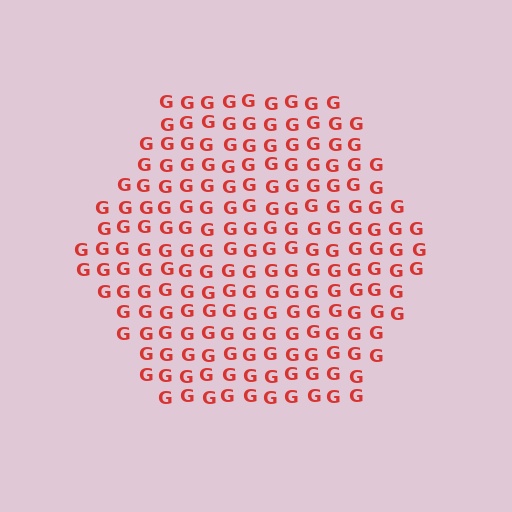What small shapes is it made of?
It is made of small letter G's.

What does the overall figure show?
The overall figure shows a hexagon.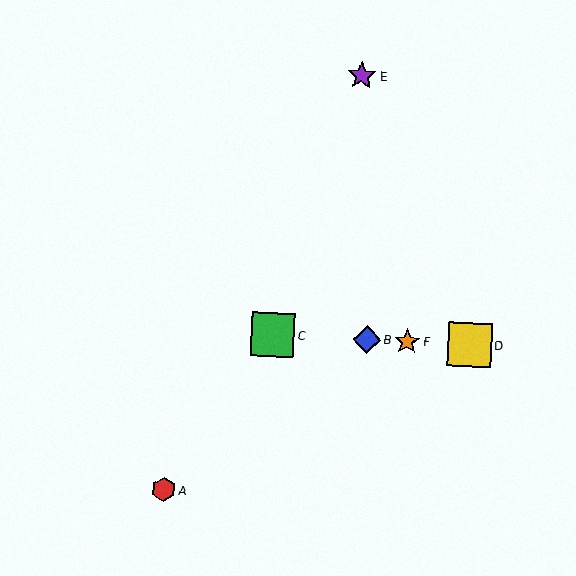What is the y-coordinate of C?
Object C is at y≈335.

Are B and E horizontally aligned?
No, B is at y≈340 and E is at y≈76.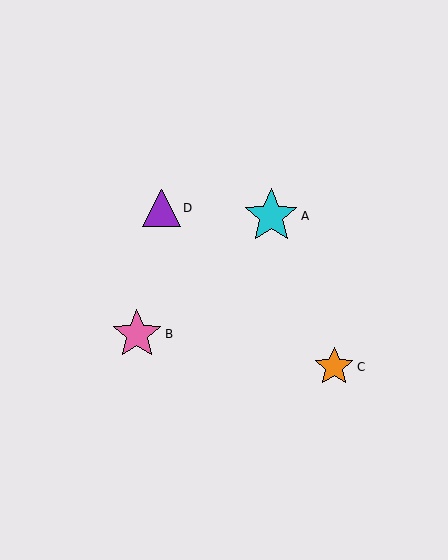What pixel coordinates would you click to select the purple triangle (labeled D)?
Click at (161, 208) to select the purple triangle D.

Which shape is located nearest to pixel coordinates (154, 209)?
The purple triangle (labeled D) at (161, 208) is nearest to that location.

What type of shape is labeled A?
Shape A is a cyan star.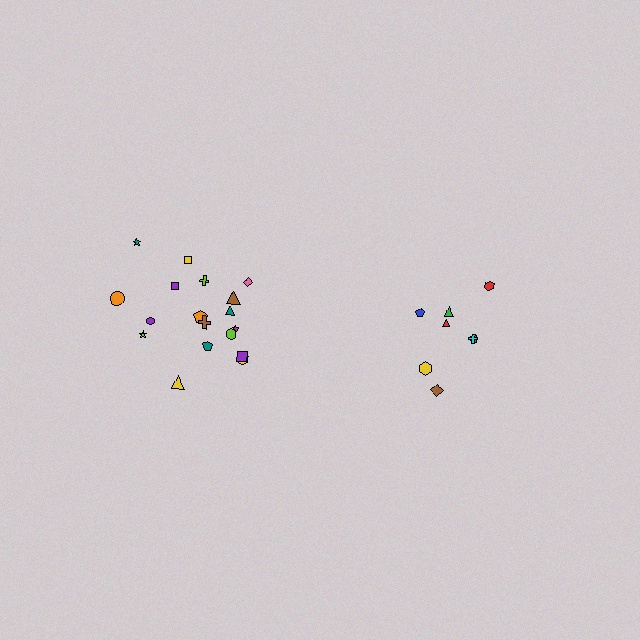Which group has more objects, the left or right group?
The left group.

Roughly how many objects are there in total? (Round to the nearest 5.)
Roughly 25 objects in total.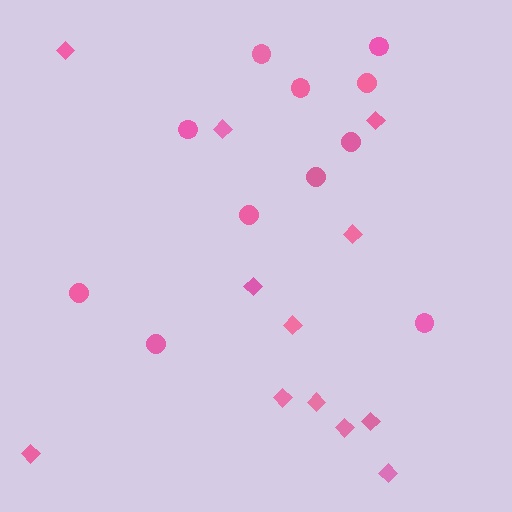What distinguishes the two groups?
There are 2 groups: one group of diamonds (12) and one group of circles (11).